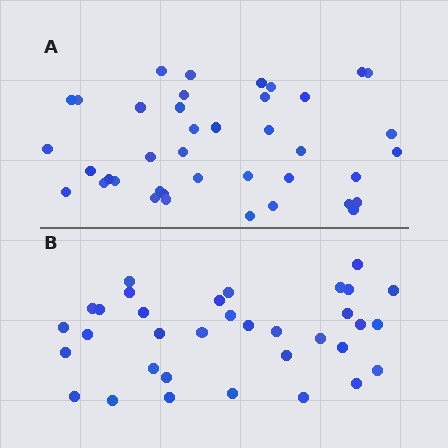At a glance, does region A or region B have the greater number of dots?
Region A (the top region) has more dots.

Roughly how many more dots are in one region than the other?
Region A has about 6 more dots than region B.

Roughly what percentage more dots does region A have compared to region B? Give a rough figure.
About 20% more.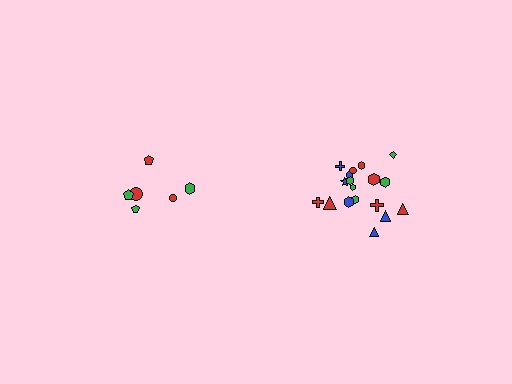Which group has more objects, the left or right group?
The right group.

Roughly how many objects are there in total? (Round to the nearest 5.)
Roughly 25 objects in total.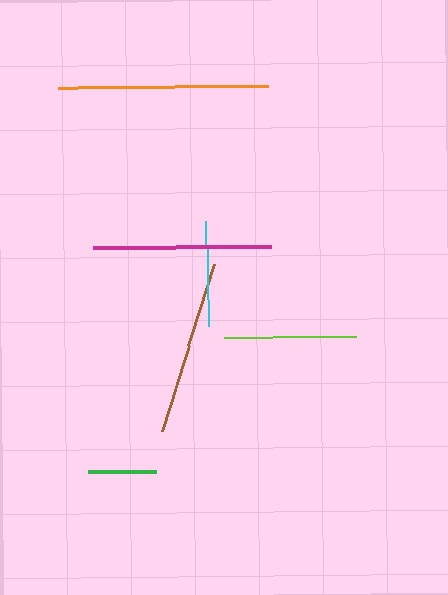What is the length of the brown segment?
The brown segment is approximately 175 pixels long.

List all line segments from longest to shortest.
From longest to shortest: orange, magenta, brown, lime, cyan, green.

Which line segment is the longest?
The orange line is the longest at approximately 210 pixels.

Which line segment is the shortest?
The green line is the shortest at approximately 69 pixels.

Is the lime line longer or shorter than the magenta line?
The magenta line is longer than the lime line.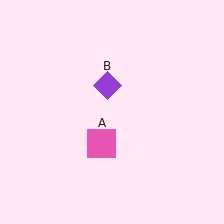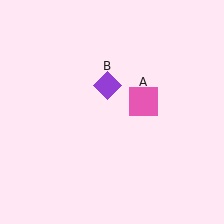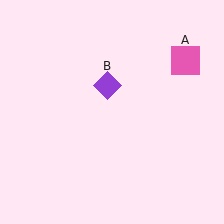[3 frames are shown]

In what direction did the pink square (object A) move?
The pink square (object A) moved up and to the right.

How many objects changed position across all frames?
1 object changed position: pink square (object A).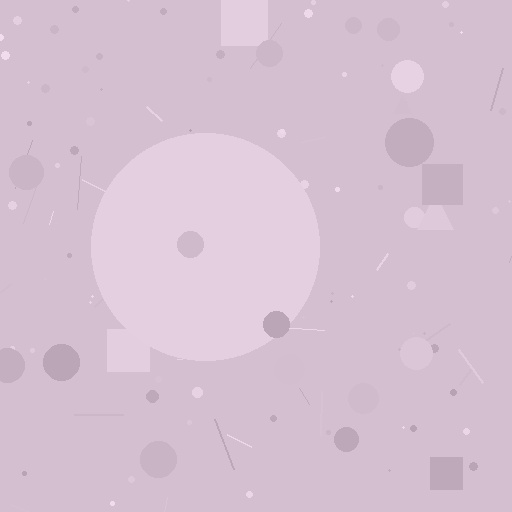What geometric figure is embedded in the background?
A circle is embedded in the background.